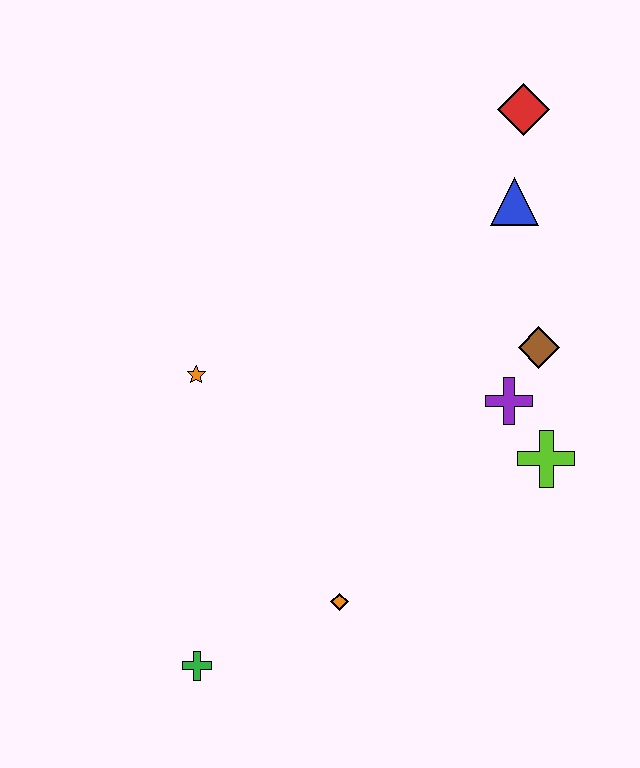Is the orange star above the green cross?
Yes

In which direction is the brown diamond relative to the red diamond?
The brown diamond is below the red diamond.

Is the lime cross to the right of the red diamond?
Yes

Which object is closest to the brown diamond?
The purple cross is closest to the brown diamond.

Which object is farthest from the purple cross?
The green cross is farthest from the purple cross.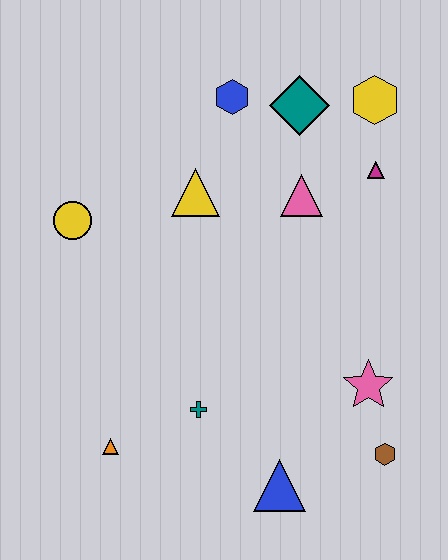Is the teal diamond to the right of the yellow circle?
Yes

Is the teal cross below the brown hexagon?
No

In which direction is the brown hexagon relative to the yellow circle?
The brown hexagon is to the right of the yellow circle.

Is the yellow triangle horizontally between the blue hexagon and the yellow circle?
Yes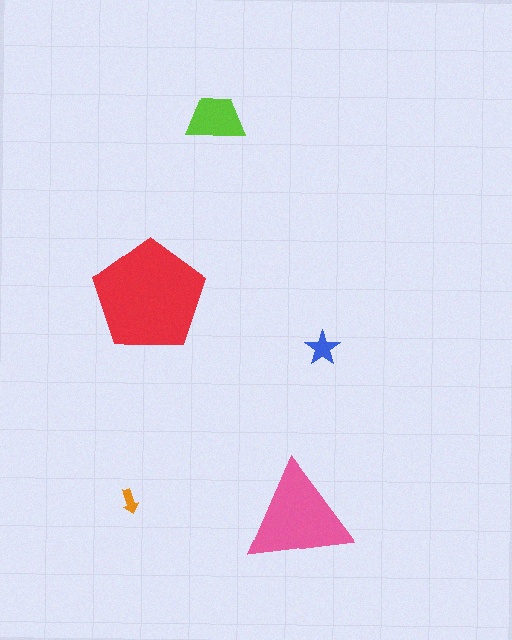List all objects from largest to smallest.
The red pentagon, the pink triangle, the lime trapezoid, the blue star, the orange arrow.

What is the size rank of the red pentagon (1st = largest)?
1st.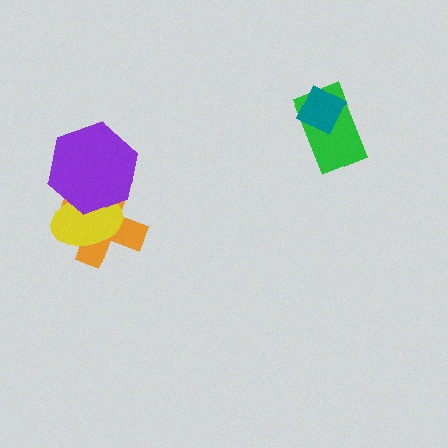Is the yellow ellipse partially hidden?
Yes, it is partially covered by another shape.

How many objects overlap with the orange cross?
2 objects overlap with the orange cross.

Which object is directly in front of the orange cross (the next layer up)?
The yellow ellipse is directly in front of the orange cross.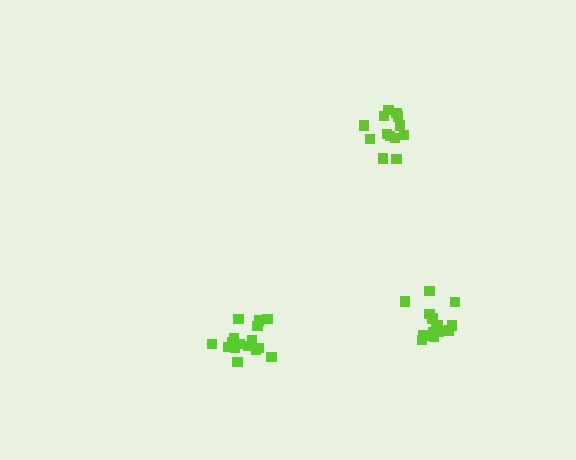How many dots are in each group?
Group 1: 13 dots, Group 2: 16 dots, Group 3: 18 dots (47 total).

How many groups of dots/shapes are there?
There are 3 groups.